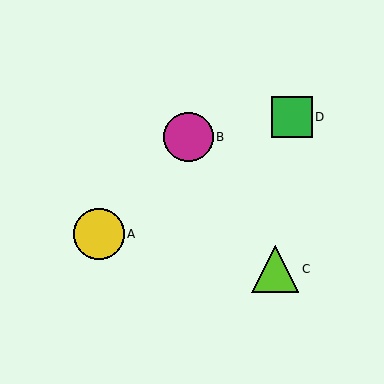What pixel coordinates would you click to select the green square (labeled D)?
Click at (292, 117) to select the green square D.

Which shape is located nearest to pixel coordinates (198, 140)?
The magenta circle (labeled B) at (188, 137) is nearest to that location.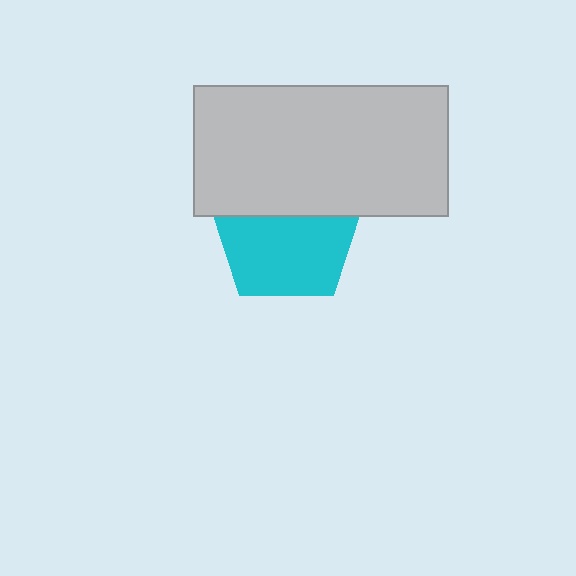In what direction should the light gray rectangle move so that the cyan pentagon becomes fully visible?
The light gray rectangle should move up. That is the shortest direction to clear the overlap and leave the cyan pentagon fully visible.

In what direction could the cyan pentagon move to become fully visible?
The cyan pentagon could move down. That would shift it out from behind the light gray rectangle entirely.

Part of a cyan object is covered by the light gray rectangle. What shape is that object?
It is a pentagon.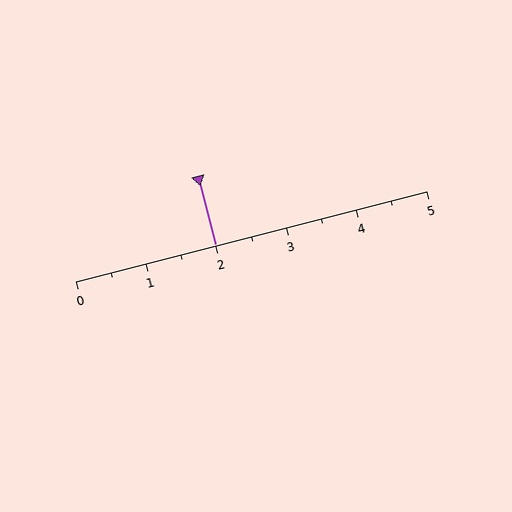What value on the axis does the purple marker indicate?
The marker indicates approximately 2.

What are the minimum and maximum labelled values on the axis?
The axis runs from 0 to 5.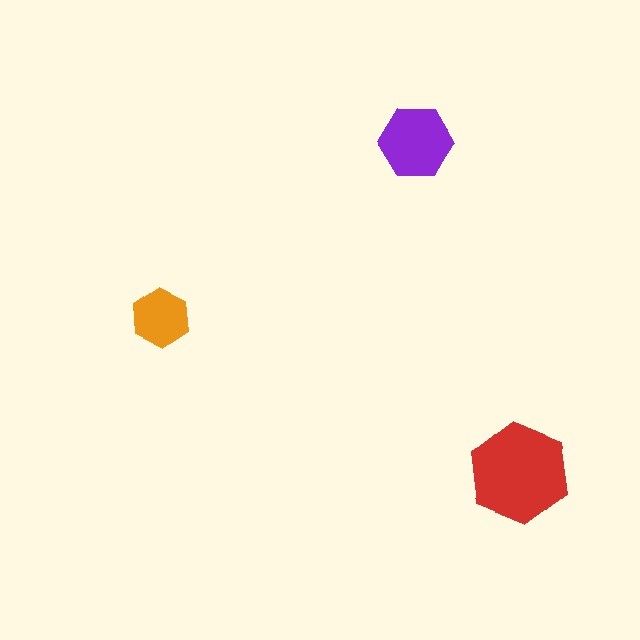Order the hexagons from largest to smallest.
the red one, the purple one, the orange one.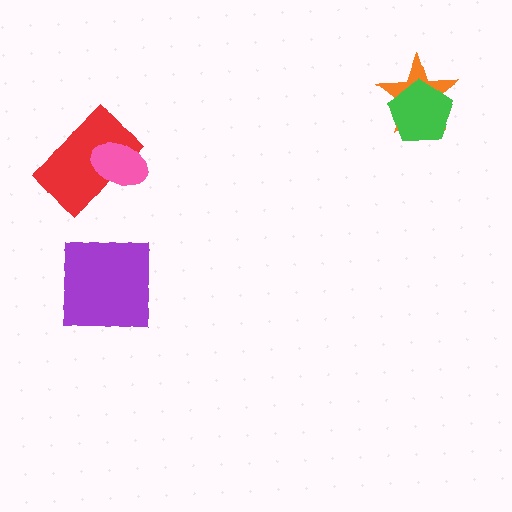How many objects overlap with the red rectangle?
1 object overlaps with the red rectangle.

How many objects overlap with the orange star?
1 object overlaps with the orange star.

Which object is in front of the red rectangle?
The pink ellipse is in front of the red rectangle.